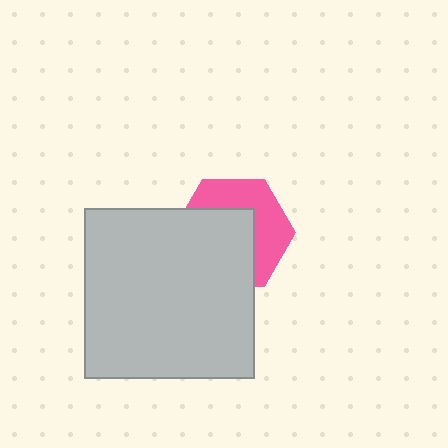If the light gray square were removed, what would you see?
You would see the complete pink hexagon.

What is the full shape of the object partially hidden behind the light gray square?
The partially hidden object is a pink hexagon.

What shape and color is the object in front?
The object in front is a light gray square.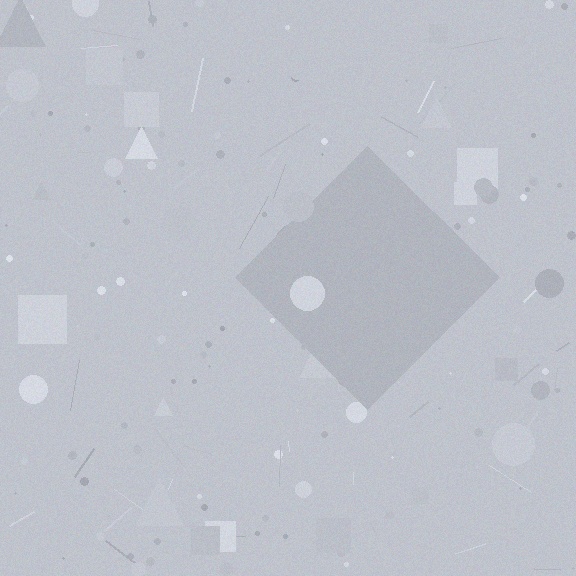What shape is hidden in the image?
A diamond is hidden in the image.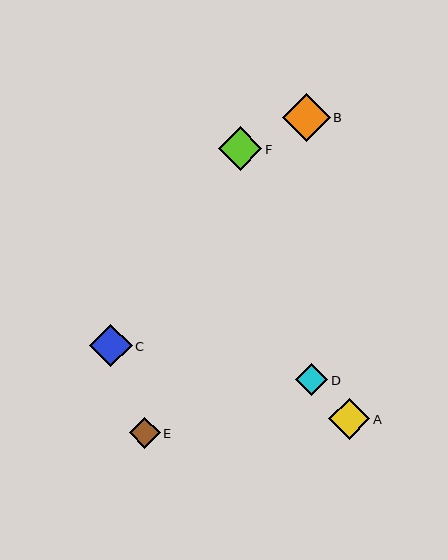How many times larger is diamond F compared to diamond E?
Diamond F is approximately 1.4 times the size of diamond E.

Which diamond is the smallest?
Diamond E is the smallest with a size of approximately 31 pixels.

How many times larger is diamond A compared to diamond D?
Diamond A is approximately 1.3 times the size of diamond D.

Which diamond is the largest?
Diamond B is the largest with a size of approximately 47 pixels.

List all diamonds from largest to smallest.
From largest to smallest: B, F, C, A, D, E.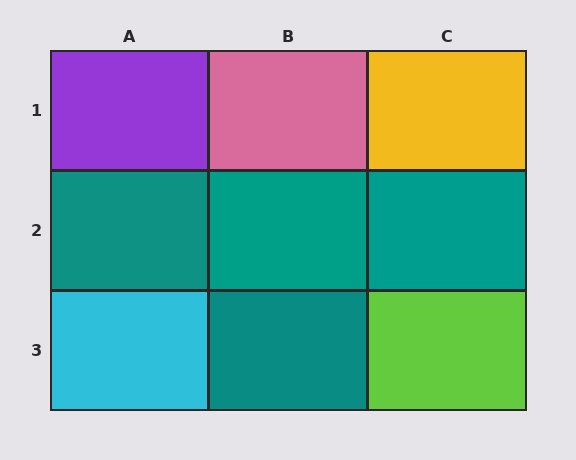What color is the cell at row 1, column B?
Pink.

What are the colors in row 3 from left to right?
Cyan, teal, lime.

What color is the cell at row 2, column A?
Teal.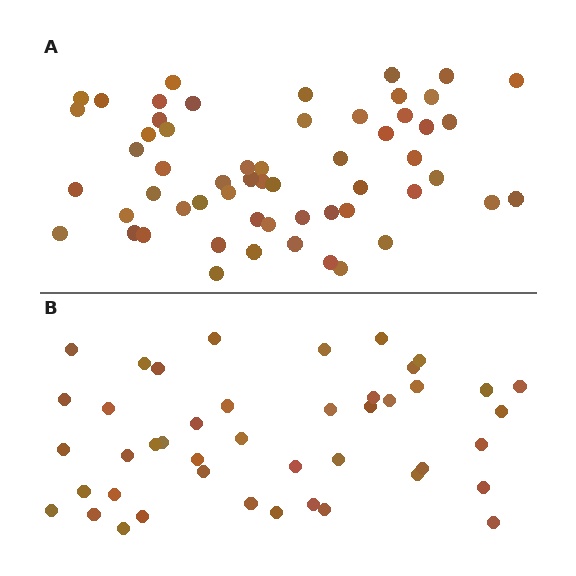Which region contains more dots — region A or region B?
Region A (the top region) has more dots.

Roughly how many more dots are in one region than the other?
Region A has approximately 15 more dots than region B.